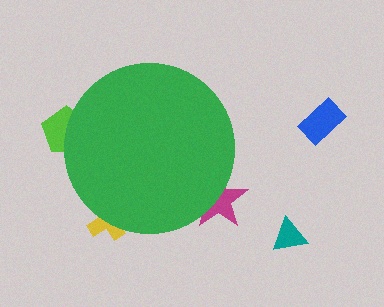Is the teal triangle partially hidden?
No, the teal triangle is fully visible.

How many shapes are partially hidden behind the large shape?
3 shapes are partially hidden.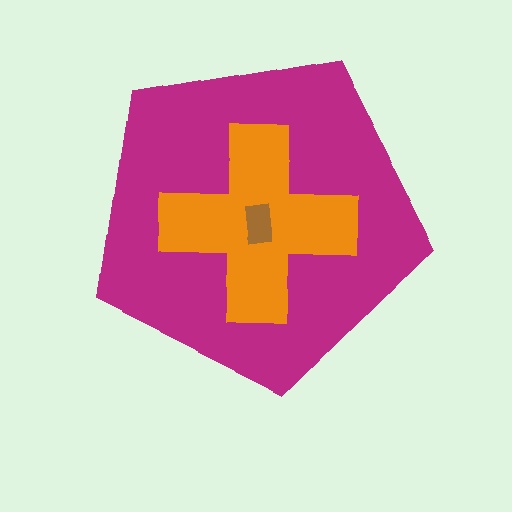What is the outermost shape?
The magenta pentagon.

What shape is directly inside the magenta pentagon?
The orange cross.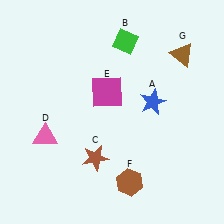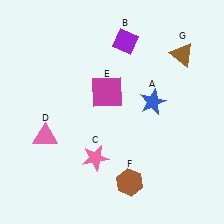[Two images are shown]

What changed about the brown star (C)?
In Image 1, C is brown. In Image 2, it changed to pink.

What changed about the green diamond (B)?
In Image 1, B is green. In Image 2, it changed to purple.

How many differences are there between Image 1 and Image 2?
There are 2 differences between the two images.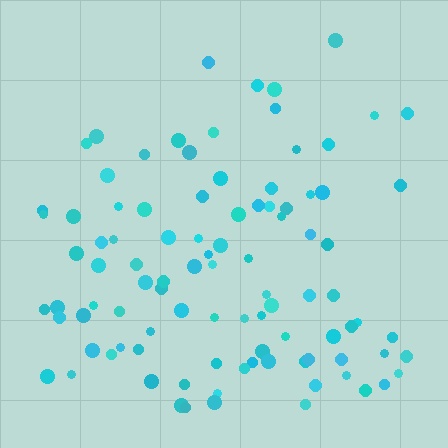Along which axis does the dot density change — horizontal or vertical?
Vertical.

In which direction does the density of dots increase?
From top to bottom, with the bottom side densest.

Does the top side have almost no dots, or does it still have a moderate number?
Still a moderate number, just noticeably fewer than the bottom.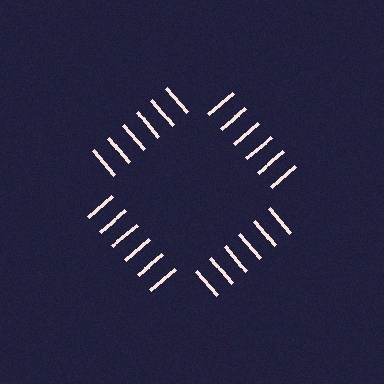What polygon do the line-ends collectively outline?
An illusory square — the line segments terminate on its edges but no continuous stroke is drawn.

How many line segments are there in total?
24 — 6 along each of the 4 edges.